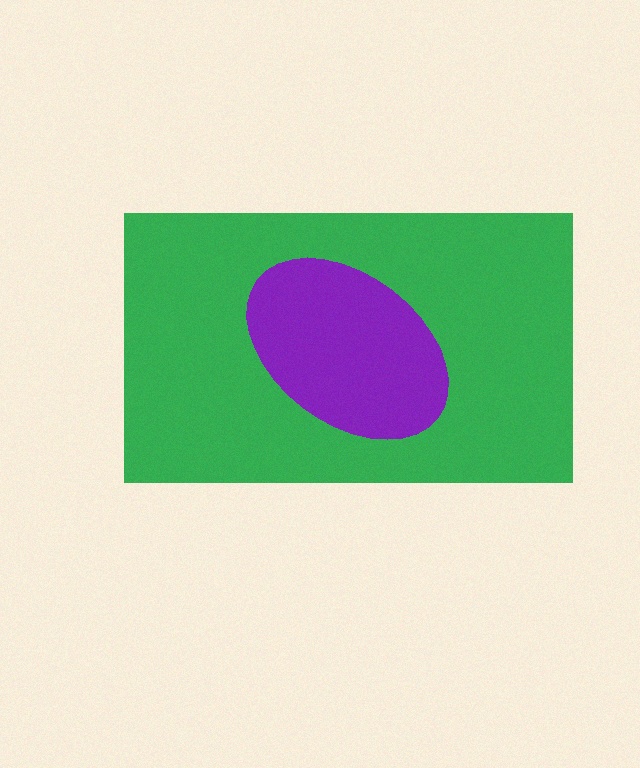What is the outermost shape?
The green rectangle.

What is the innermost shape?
The purple ellipse.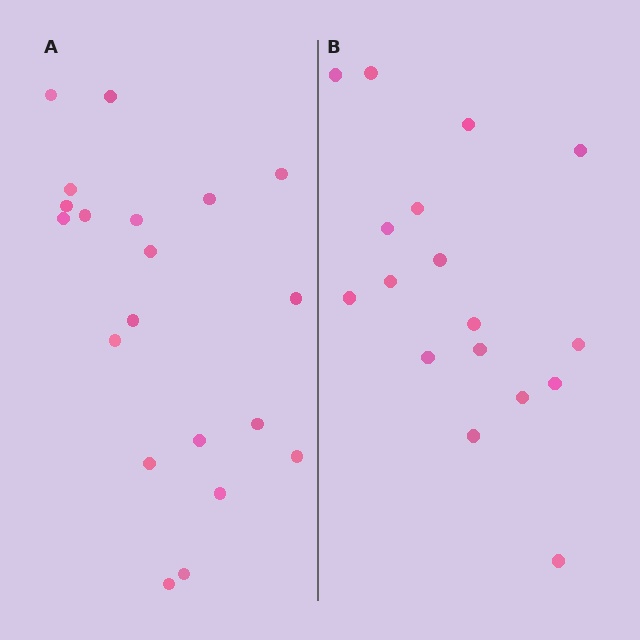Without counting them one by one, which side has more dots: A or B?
Region A (the left region) has more dots.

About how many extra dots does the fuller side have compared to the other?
Region A has just a few more — roughly 2 or 3 more dots than region B.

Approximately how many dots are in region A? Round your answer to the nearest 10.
About 20 dots.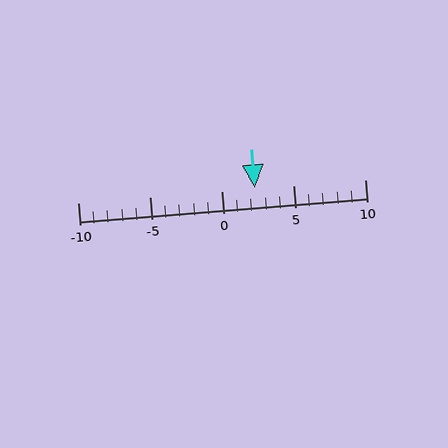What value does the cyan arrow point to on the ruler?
The cyan arrow points to approximately 2.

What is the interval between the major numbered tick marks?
The major tick marks are spaced 5 units apart.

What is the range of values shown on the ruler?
The ruler shows values from -10 to 10.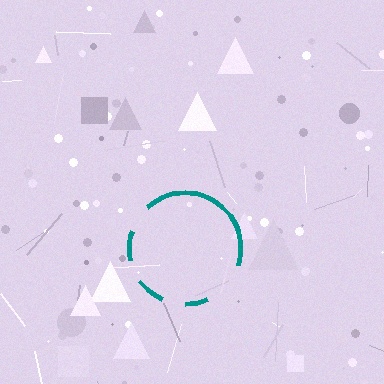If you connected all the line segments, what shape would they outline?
They would outline a circle.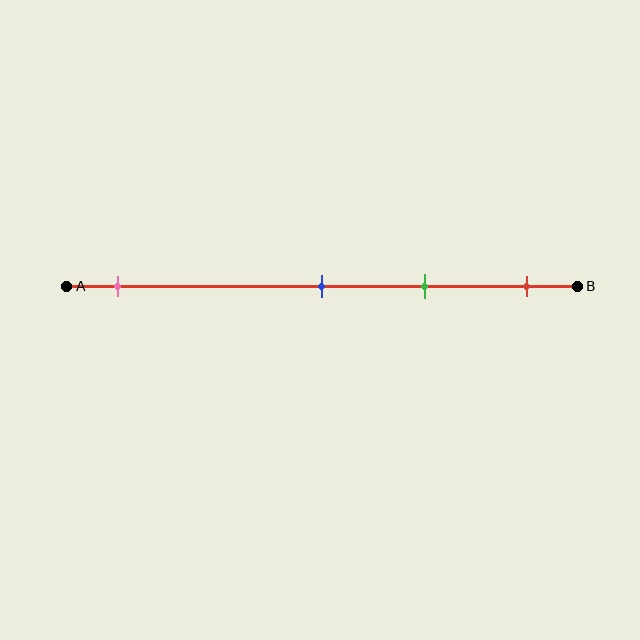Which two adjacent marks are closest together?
The blue and green marks are the closest adjacent pair.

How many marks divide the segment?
There are 4 marks dividing the segment.